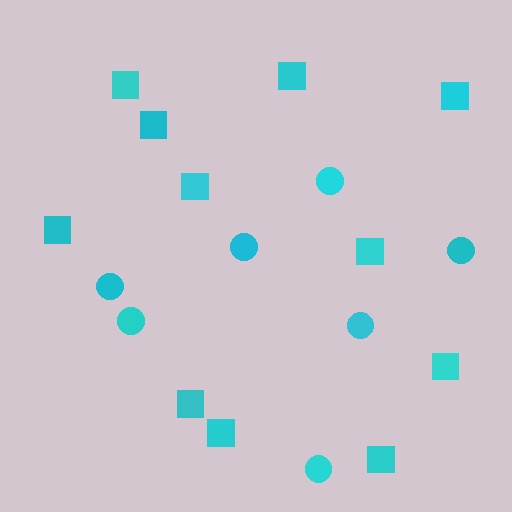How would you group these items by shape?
There are 2 groups: one group of squares (11) and one group of circles (7).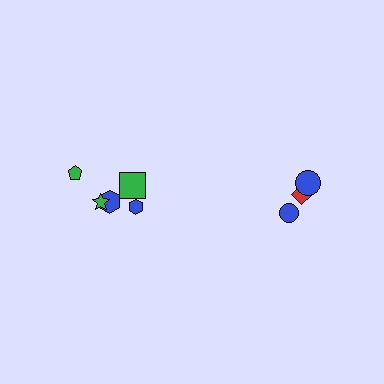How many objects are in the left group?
There are 5 objects.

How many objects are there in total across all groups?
There are 8 objects.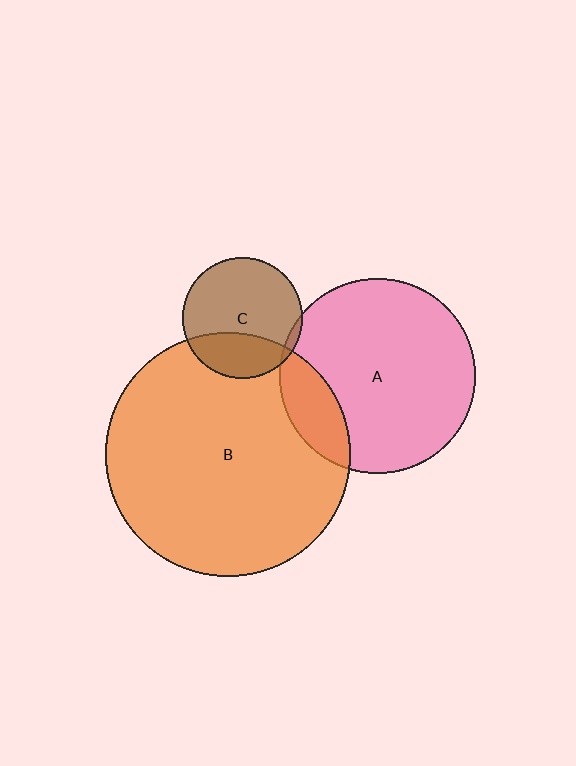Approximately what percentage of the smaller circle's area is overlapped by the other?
Approximately 15%.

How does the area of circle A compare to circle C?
Approximately 2.6 times.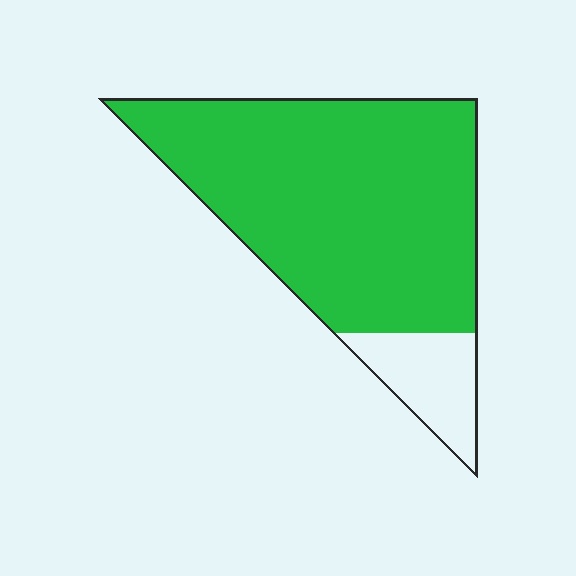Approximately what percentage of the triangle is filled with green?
Approximately 85%.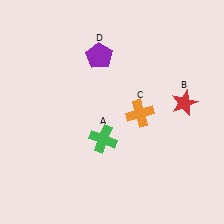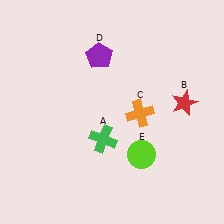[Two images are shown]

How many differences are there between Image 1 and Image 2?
There is 1 difference between the two images.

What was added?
A lime circle (E) was added in Image 2.